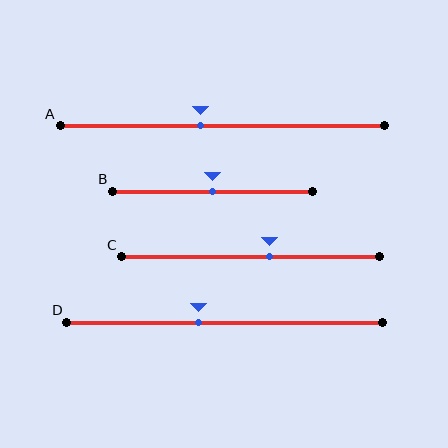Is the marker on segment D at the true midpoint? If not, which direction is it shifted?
No, the marker on segment D is shifted to the left by about 8% of the segment length.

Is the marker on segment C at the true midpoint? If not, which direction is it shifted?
No, the marker on segment C is shifted to the right by about 7% of the segment length.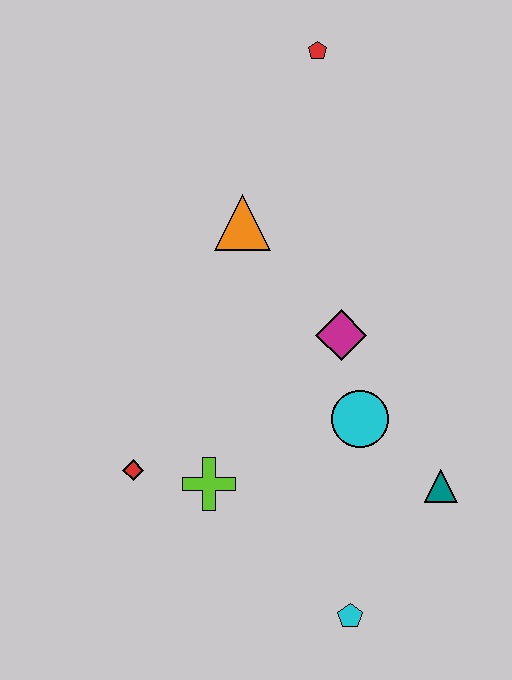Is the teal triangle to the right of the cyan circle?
Yes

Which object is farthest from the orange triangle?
The cyan pentagon is farthest from the orange triangle.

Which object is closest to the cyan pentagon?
The teal triangle is closest to the cyan pentagon.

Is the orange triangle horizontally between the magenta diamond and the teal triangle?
No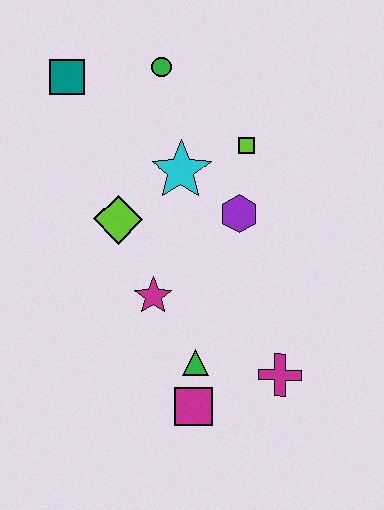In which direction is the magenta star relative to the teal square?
The magenta star is below the teal square.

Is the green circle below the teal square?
No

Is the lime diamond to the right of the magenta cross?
No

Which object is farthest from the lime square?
The magenta square is farthest from the lime square.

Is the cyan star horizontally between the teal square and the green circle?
No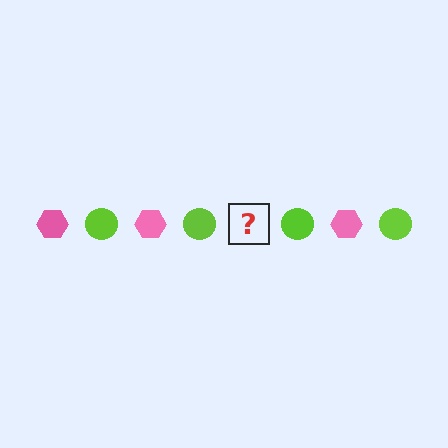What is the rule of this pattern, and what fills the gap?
The rule is that the pattern alternates between pink hexagon and lime circle. The gap should be filled with a pink hexagon.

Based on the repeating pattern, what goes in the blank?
The blank should be a pink hexagon.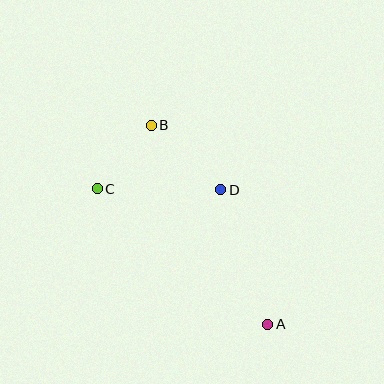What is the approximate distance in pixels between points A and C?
The distance between A and C is approximately 218 pixels.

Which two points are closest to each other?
Points B and C are closest to each other.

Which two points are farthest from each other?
Points A and B are farthest from each other.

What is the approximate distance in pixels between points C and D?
The distance between C and D is approximately 124 pixels.